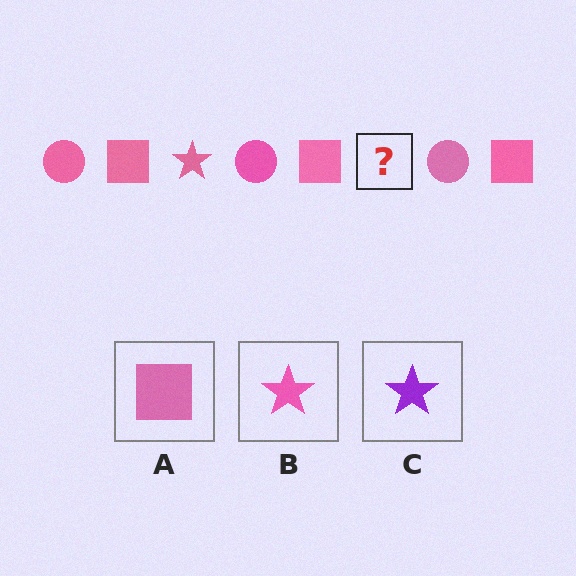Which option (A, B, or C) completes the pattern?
B.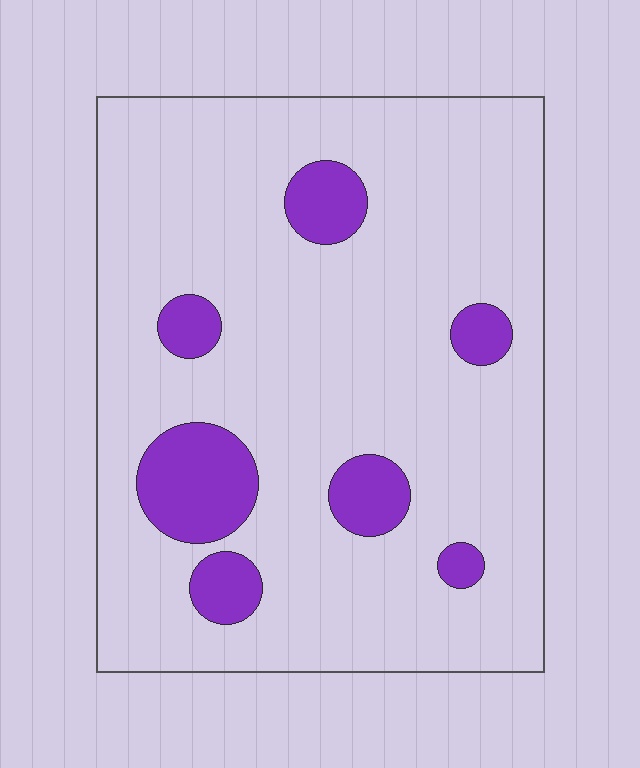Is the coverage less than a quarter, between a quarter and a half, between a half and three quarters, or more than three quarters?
Less than a quarter.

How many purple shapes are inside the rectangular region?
7.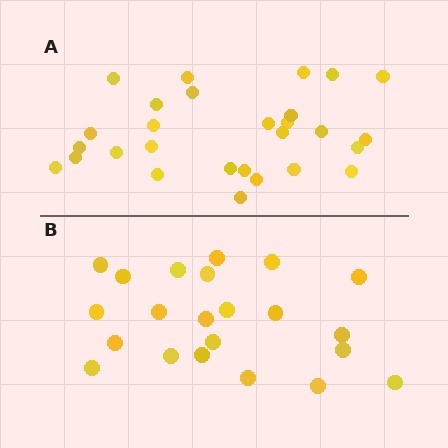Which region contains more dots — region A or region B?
Region A (the top region) has more dots.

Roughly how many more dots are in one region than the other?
Region A has about 6 more dots than region B.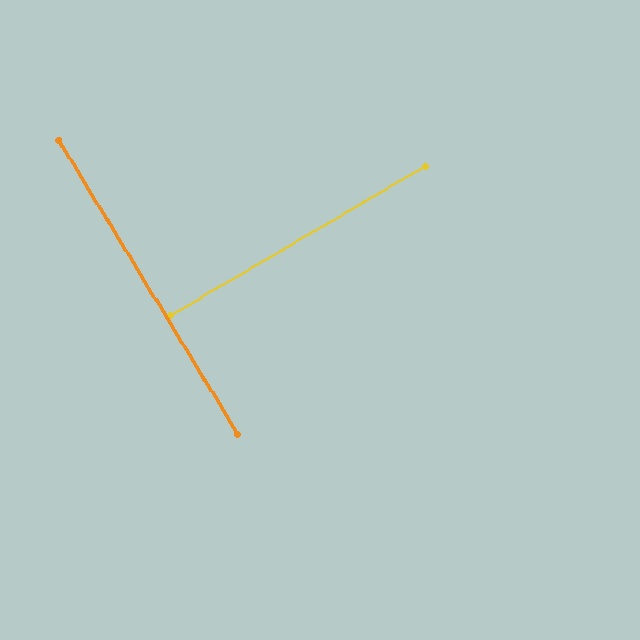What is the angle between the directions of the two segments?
Approximately 89 degrees.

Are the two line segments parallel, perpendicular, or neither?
Perpendicular — they meet at approximately 89°.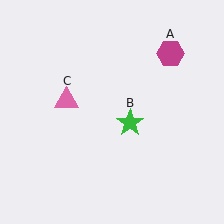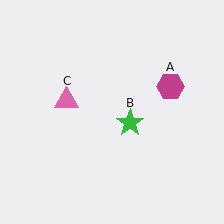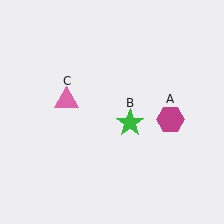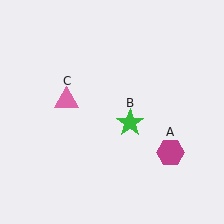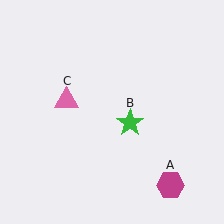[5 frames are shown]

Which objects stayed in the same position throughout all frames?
Green star (object B) and pink triangle (object C) remained stationary.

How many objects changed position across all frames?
1 object changed position: magenta hexagon (object A).